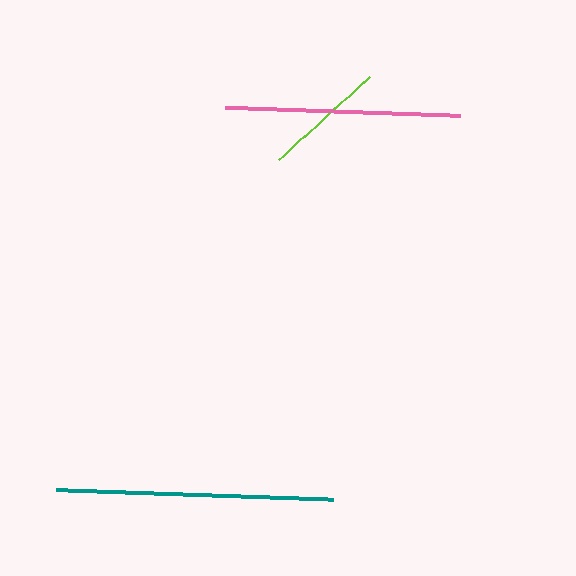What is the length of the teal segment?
The teal segment is approximately 277 pixels long.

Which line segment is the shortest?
The lime line is the shortest at approximately 123 pixels.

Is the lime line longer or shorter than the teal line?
The teal line is longer than the lime line.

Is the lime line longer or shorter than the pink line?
The pink line is longer than the lime line.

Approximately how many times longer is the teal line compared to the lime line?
The teal line is approximately 2.2 times the length of the lime line.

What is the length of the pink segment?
The pink segment is approximately 234 pixels long.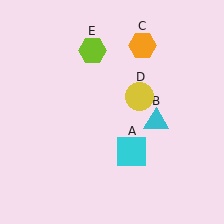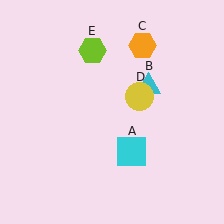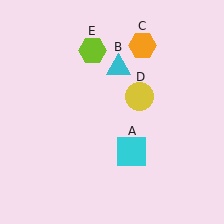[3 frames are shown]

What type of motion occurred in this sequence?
The cyan triangle (object B) rotated counterclockwise around the center of the scene.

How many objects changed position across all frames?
1 object changed position: cyan triangle (object B).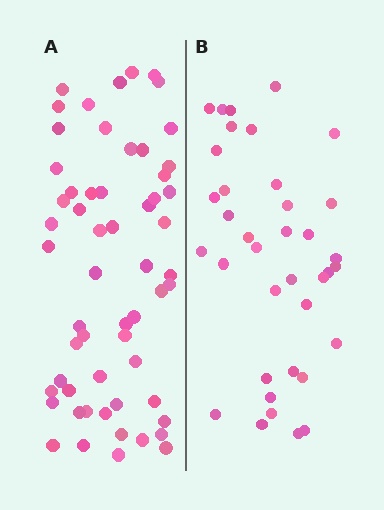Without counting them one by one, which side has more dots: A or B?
Region A (the left region) has more dots.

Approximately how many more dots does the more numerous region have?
Region A has approximately 20 more dots than region B.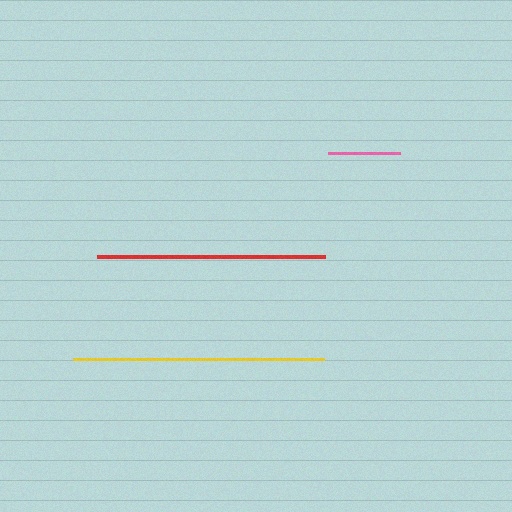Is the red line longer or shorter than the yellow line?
The yellow line is longer than the red line.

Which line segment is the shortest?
The pink line is the shortest at approximately 72 pixels.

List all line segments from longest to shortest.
From longest to shortest: yellow, red, pink.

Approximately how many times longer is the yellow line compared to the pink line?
The yellow line is approximately 3.5 times the length of the pink line.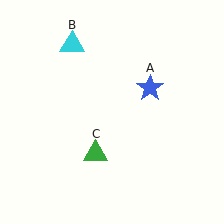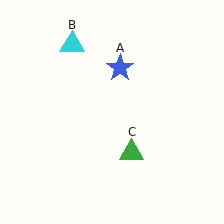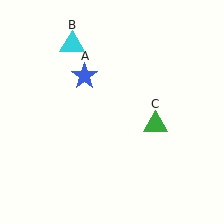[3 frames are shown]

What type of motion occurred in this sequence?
The blue star (object A), green triangle (object C) rotated counterclockwise around the center of the scene.